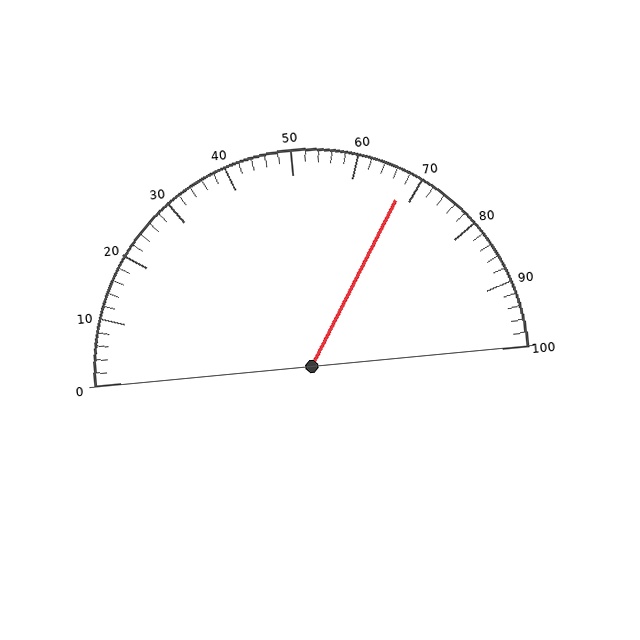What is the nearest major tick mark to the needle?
The nearest major tick mark is 70.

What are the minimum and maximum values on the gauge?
The gauge ranges from 0 to 100.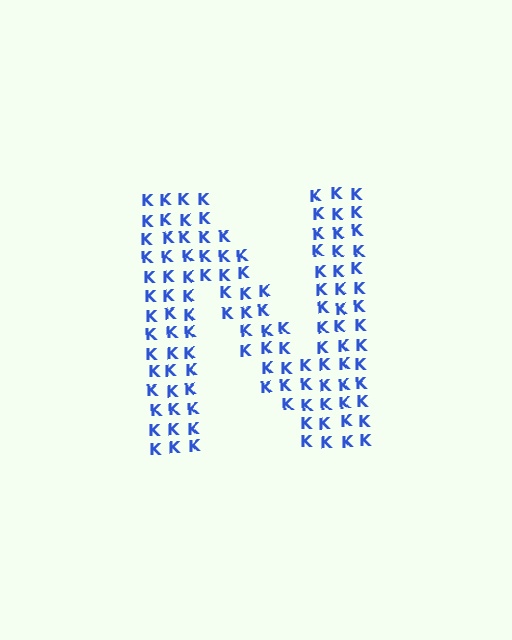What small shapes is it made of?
It is made of small letter K's.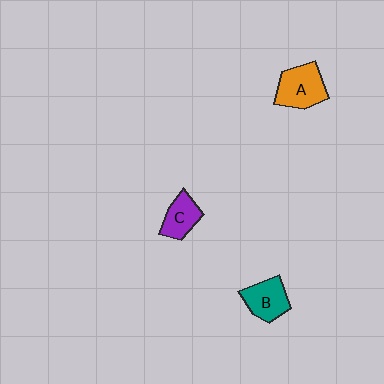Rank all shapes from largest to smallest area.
From largest to smallest: A (orange), B (teal), C (purple).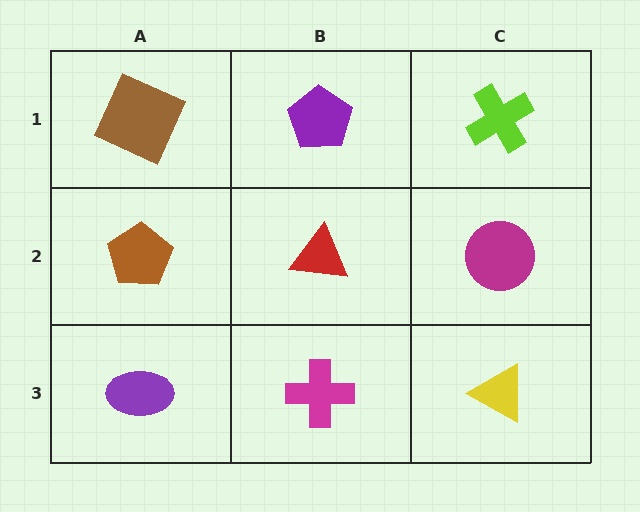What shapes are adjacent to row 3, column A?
A brown pentagon (row 2, column A), a magenta cross (row 3, column B).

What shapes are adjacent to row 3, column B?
A red triangle (row 2, column B), a purple ellipse (row 3, column A), a yellow triangle (row 3, column C).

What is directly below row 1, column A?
A brown pentagon.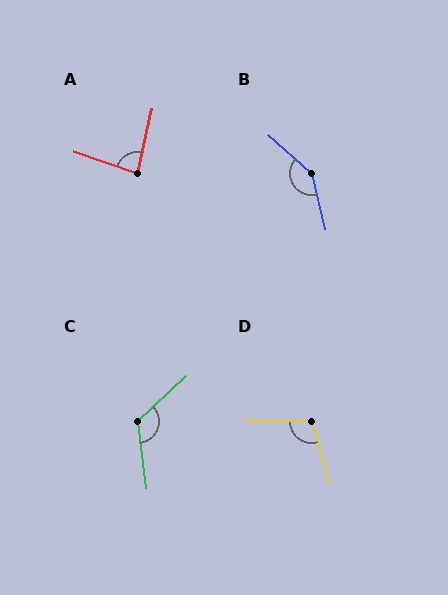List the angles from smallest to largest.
A (83°), D (105°), C (125°), B (146°).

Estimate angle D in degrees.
Approximately 105 degrees.